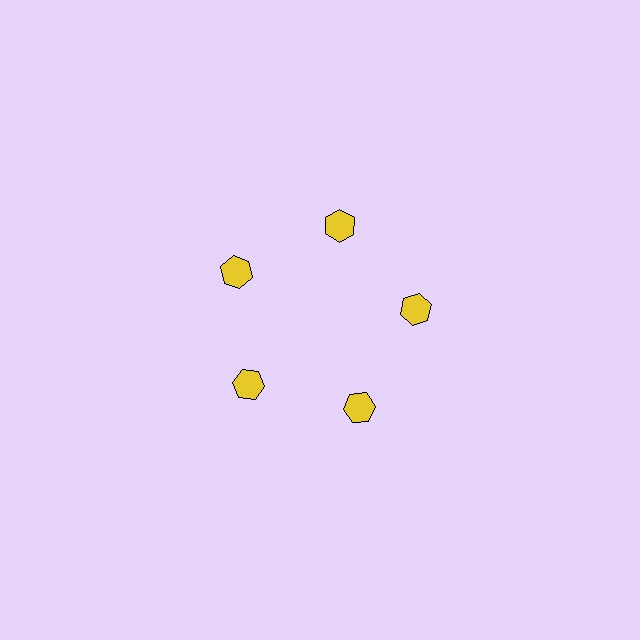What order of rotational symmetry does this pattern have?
This pattern has 5-fold rotational symmetry.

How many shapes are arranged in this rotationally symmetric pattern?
There are 5 shapes, arranged in 5 groups of 1.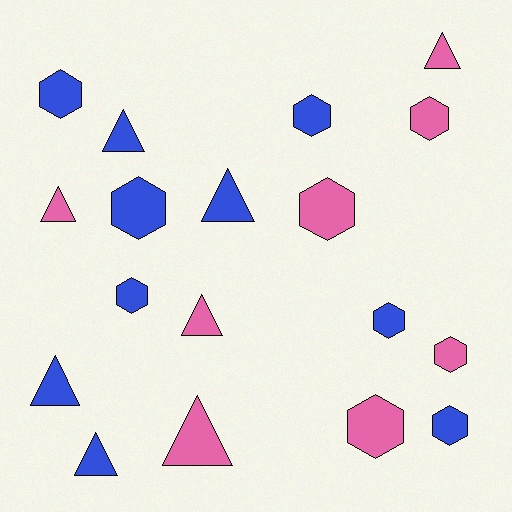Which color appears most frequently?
Blue, with 10 objects.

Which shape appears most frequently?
Hexagon, with 10 objects.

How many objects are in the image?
There are 18 objects.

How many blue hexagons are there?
There are 6 blue hexagons.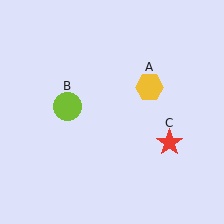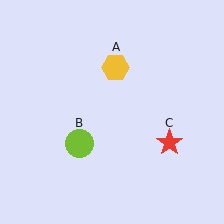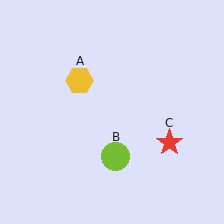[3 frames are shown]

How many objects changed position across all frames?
2 objects changed position: yellow hexagon (object A), lime circle (object B).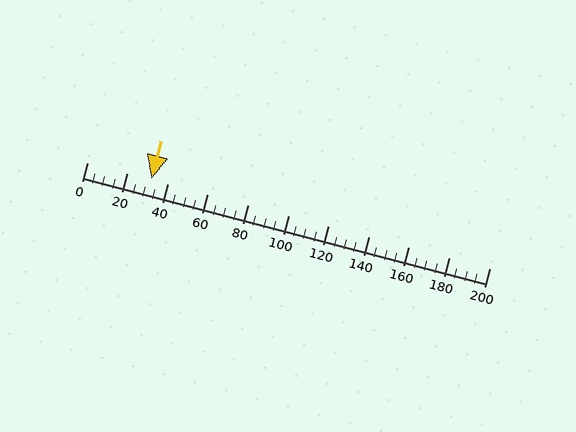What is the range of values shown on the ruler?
The ruler shows values from 0 to 200.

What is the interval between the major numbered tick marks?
The major tick marks are spaced 20 units apart.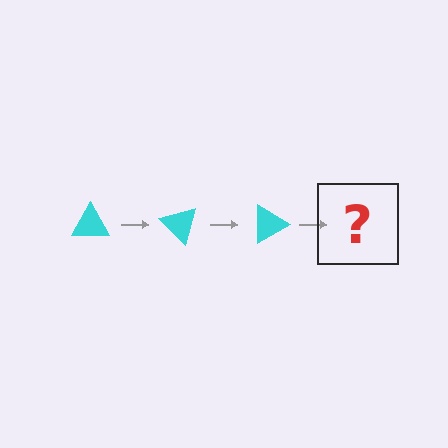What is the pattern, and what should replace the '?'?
The pattern is that the triangle rotates 45 degrees each step. The '?' should be a cyan triangle rotated 135 degrees.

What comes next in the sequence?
The next element should be a cyan triangle rotated 135 degrees.